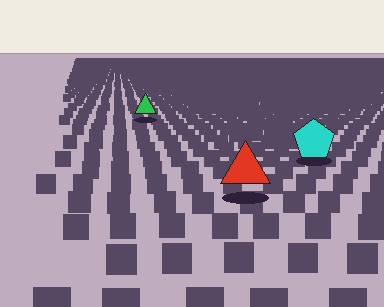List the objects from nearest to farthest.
From nearest to farthest: the red triangle, the cyan pentagon, the green triangle.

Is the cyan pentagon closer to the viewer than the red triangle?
No. The red triangle is closer — you can tell from the texture gradient: the ground texture is coarser near it.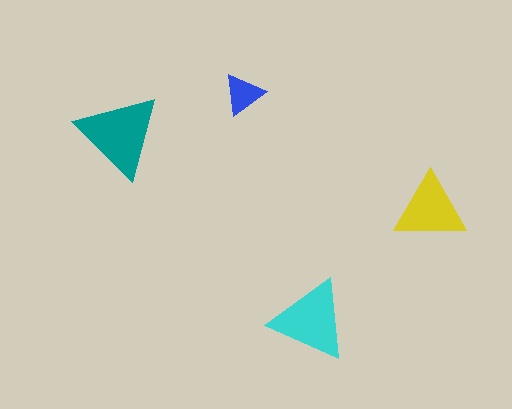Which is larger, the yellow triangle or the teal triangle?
The teal one.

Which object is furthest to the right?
The yellow triangle is rightmost.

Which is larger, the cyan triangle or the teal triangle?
The teal one.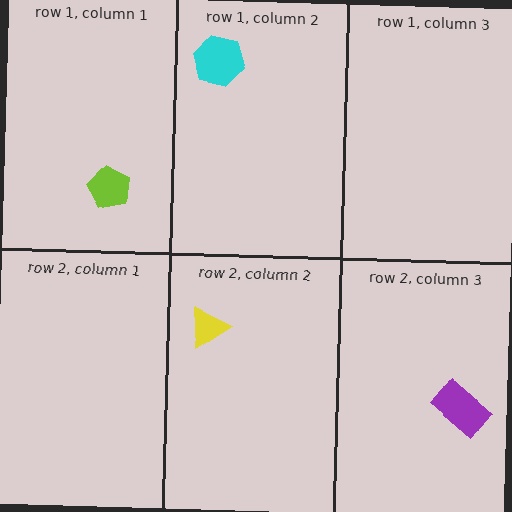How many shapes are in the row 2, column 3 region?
1.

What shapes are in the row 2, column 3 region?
The purple rectangle.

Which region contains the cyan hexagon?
The row 1, column 2 region.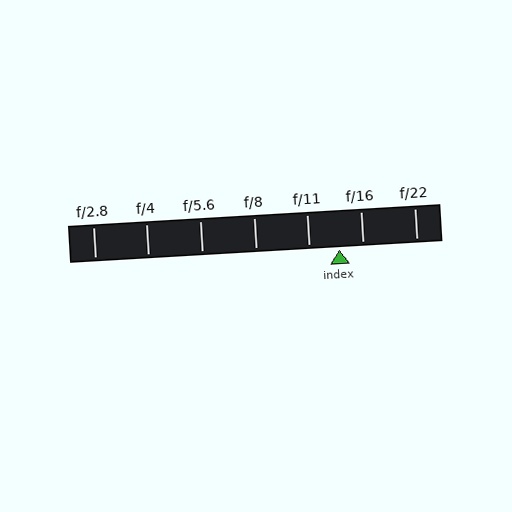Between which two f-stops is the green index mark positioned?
The index mark is between f/11 and f/16.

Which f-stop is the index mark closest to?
The index mark is closest to f/16.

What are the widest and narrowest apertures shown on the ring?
The widest aperture shown is f/2.8 and the narrowest is f/22.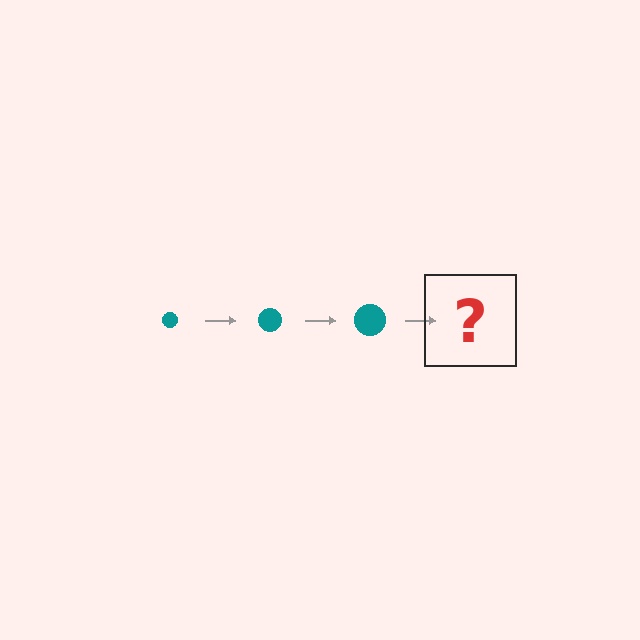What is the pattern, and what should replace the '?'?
The pattern is that the circle gets progressively larger each step. The '?' should be a teal circle, larger than the previous one.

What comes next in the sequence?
The next element should be a teal circle, larger than the previous one.